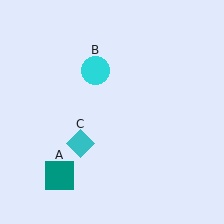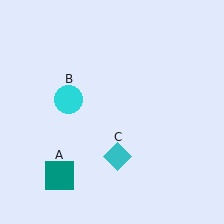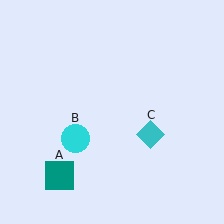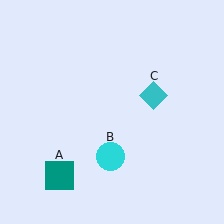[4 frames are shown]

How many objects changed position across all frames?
2 objects changed position: cyan circle (object B), cyan diamond (object C).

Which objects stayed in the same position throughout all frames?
Teal square (object A) remained stationary.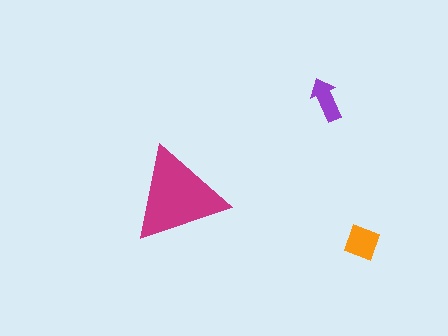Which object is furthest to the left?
The magenta triangle is leftmost.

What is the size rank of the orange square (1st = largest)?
2nd.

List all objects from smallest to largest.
The purple arrow, the orange square, the magenta triangle.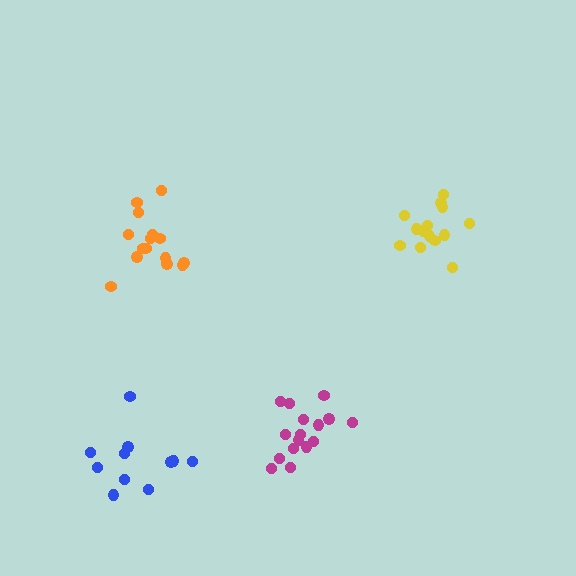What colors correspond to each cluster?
The clusters are colored: yellow, blue, orange, magenta.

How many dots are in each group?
Group 1: 14 dots, Group 2: 11 dots, Group 3: 15 dots, Group 4: 16 dots (56 total).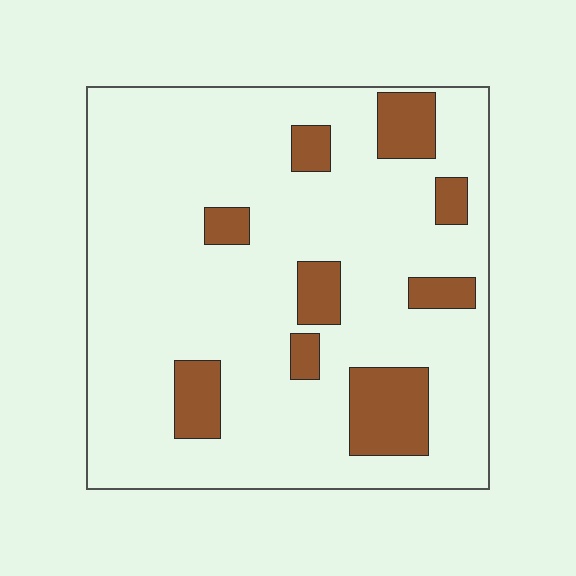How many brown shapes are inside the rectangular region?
9.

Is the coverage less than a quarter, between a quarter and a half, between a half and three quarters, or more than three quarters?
Less than a quarter.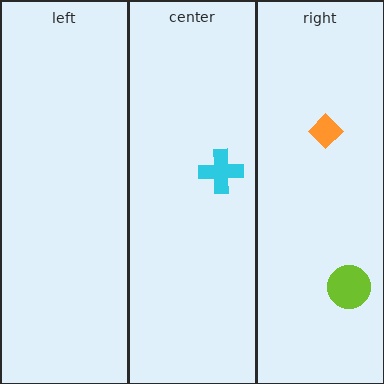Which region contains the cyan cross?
The center region.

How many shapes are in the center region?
1.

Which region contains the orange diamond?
The right region.